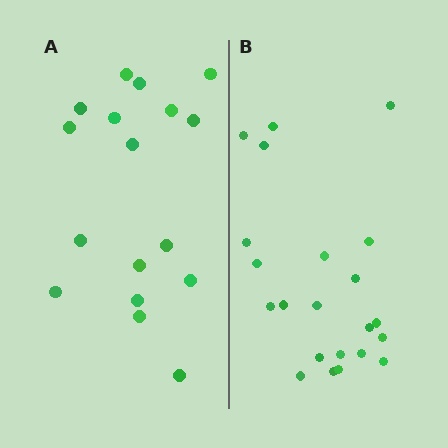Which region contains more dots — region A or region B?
Region B (the right region) has more dots.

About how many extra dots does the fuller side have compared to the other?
Region B has about 5 more dots than region A.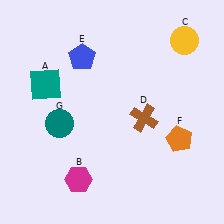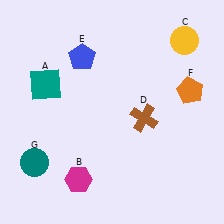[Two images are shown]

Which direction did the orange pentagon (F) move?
The orange pentagon (F) moved up.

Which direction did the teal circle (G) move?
The teal circle (G) moved down.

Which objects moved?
The objects that moved are: the orange pentagon (F), the teal circle (G).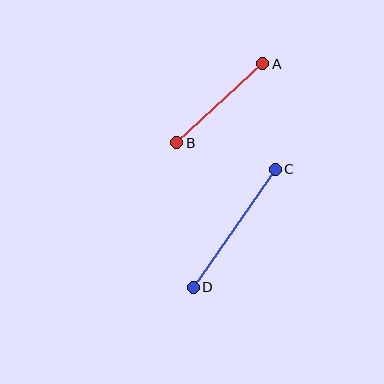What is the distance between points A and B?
The distance is approximately 117 pixels.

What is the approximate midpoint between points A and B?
The midpoint is at approximately (220, 103) pixels.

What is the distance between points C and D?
The distance is approximately 144 pixels.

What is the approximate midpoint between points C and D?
The midpoint is at approximately (234, 228) pixels.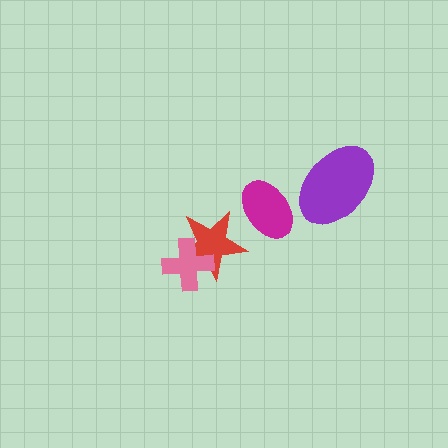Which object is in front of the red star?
The pink cross is in front of the red star.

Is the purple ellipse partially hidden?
No, no other shape covers it.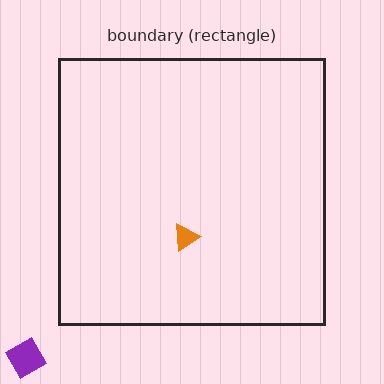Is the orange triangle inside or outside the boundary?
Inside.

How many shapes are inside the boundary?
1 inside, 1 outside.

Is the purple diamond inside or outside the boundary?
Outside.